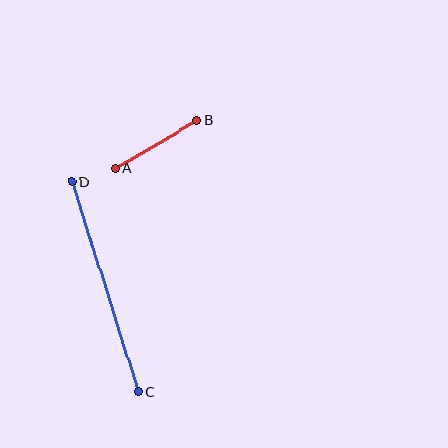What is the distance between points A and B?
The distance is approximately 94 pixels.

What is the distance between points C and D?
The distance is approximately 220 pixels.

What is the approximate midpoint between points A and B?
The midpoint is at approximately (156, 145) pixels.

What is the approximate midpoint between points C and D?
The midpoint is at approximately (105, 287) pixels.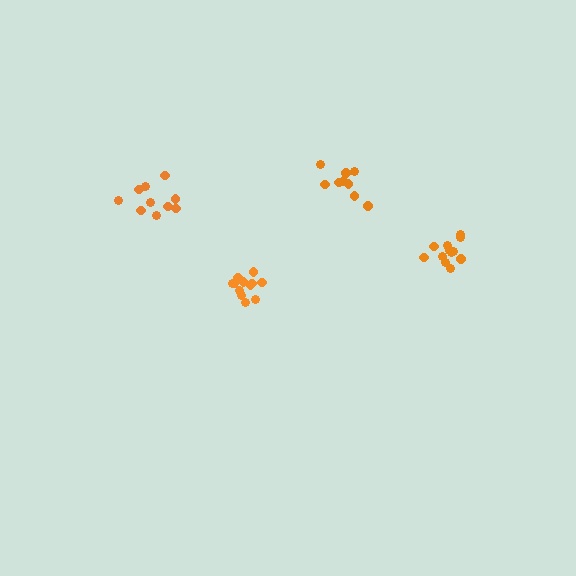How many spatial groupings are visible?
There are 4 spatial groupings.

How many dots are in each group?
Group 1: 10 dots, Group 2: 9 dots, Group 3: 12 dots, Group 4: 12 dots (43 total).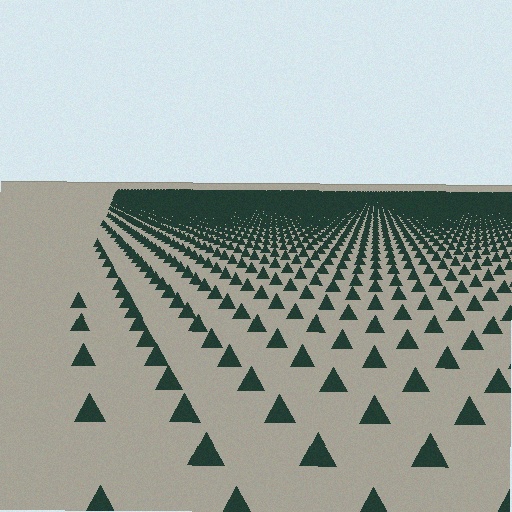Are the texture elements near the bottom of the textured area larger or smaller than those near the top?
Larger. Near the bottom, elements are closer to the viewer and appear at a bigger on-screen size.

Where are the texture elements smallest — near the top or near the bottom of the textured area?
Near the top.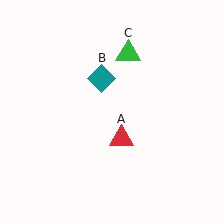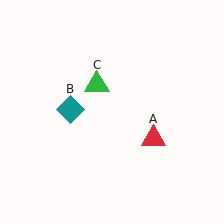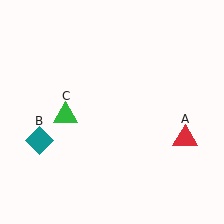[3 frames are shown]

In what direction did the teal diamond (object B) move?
The teal diamond (object B) moved down and to the left.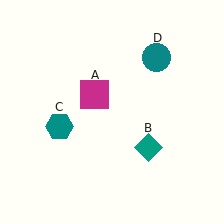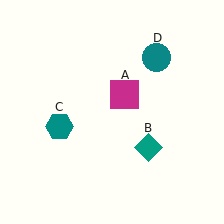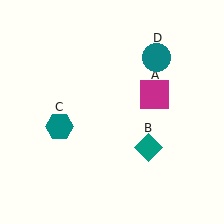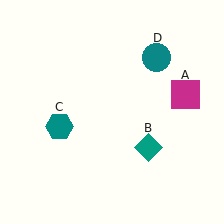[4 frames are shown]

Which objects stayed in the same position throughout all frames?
Teal diamond (object B) and teal hexagon (object C) and teal circle (object D) remained stationary.